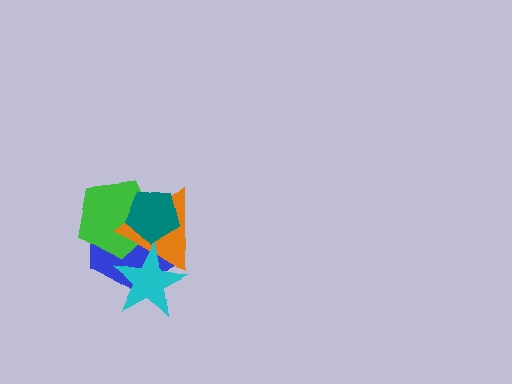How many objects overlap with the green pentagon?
4 objects overlap with the green pentagon.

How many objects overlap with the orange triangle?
4 objects overlap with the orange triangle.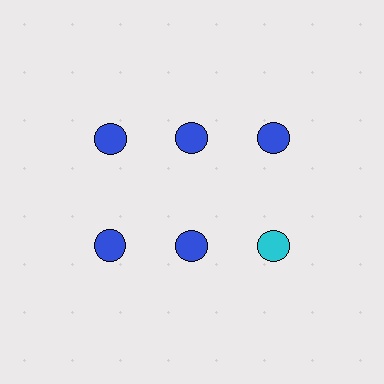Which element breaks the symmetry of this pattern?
The cyan circle in the second row, center column breaks the symmetry. All other shapes are blue circles.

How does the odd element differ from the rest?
It has a different color: cyan instead of blue.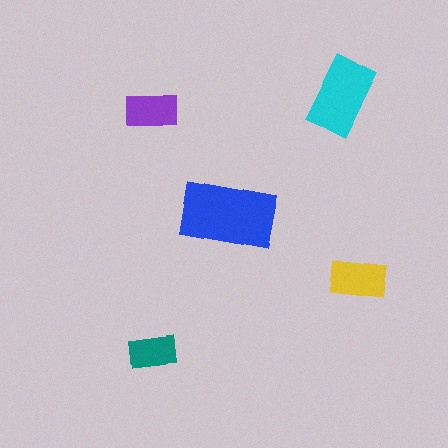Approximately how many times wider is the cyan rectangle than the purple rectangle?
About 1.5 times wider.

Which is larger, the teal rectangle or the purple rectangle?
The purple one.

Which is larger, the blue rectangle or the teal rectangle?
The blue one.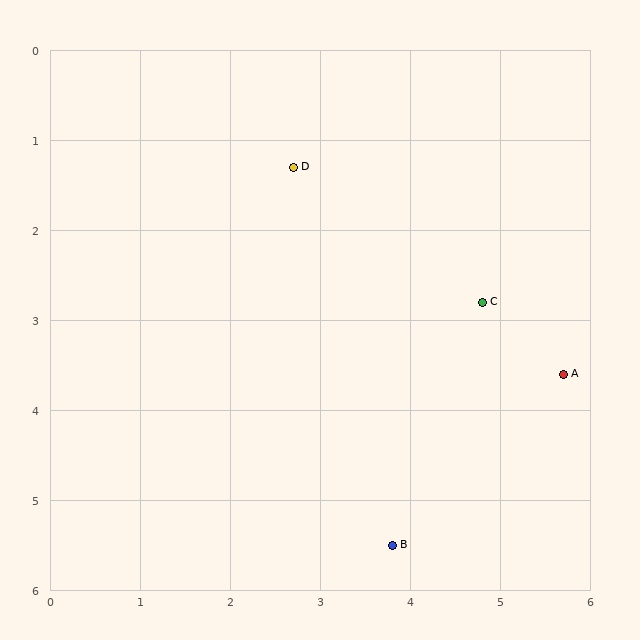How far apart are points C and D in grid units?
Points C and D are about 2.6 grid units apart.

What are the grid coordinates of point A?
Point A is at approximately (5.7, 3.6).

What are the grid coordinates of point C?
Point C is at approximately (4.8, 2.8).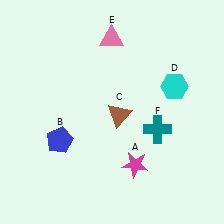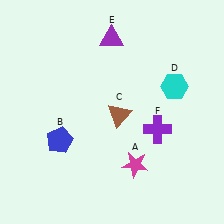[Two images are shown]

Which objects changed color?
E changed from pink to purple. F changed from teal to purple.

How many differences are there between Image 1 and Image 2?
There are 2 differences between the two images.